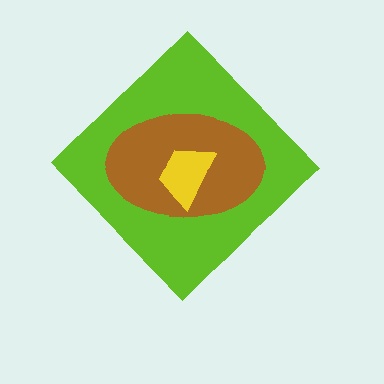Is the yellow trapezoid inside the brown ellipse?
Yes.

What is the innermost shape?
The yellow trapezoid.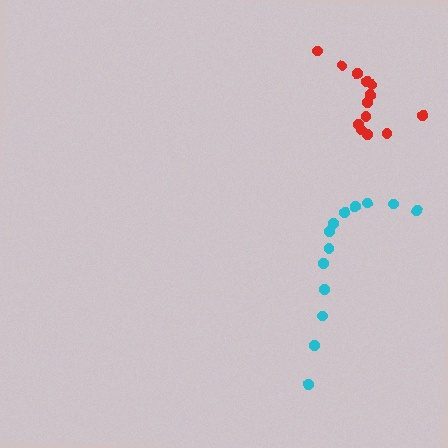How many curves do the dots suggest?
There are 2 distinct paths.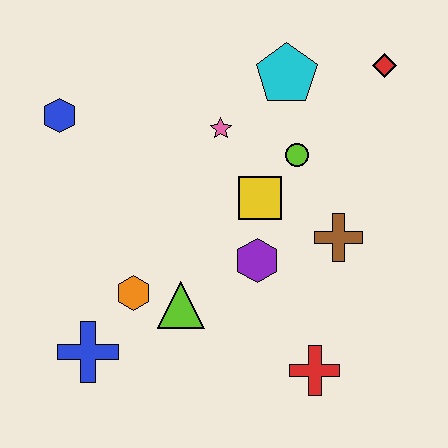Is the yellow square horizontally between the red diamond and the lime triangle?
Yes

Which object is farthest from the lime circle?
The blue cross is farthest from the lime circle.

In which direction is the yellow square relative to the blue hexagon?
The yellow square is to the right of the blue hexagon.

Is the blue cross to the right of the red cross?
No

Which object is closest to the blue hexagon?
The pink star is closest to the blue hexagon.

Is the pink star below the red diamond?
Yes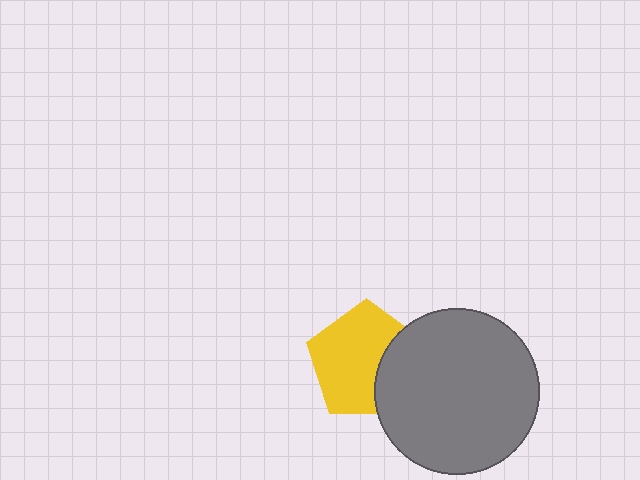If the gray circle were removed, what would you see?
You would see the complete yellow pentagon.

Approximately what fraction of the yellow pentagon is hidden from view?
Roughly 31% of the yellow pentagon is hidden behind the gray circle.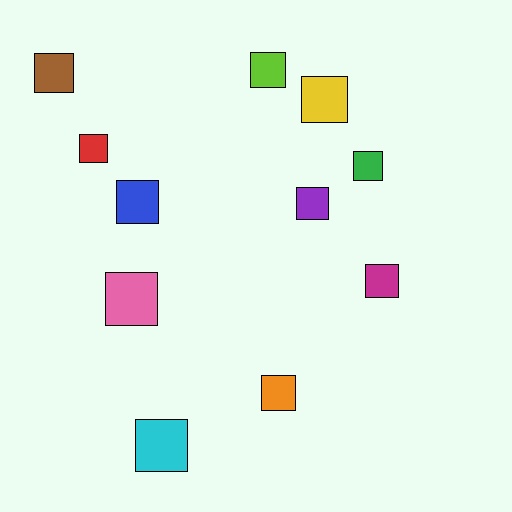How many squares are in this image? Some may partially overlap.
There are 11 squares.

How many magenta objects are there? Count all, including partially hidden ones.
There is 1 magenta object.